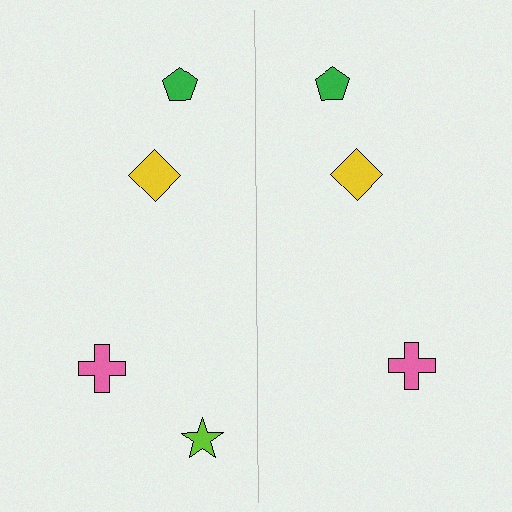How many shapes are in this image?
There are 7 shapes in this image.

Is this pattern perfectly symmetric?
No, the pattern is not perfectly symmetric. A lime star is missing from the right side.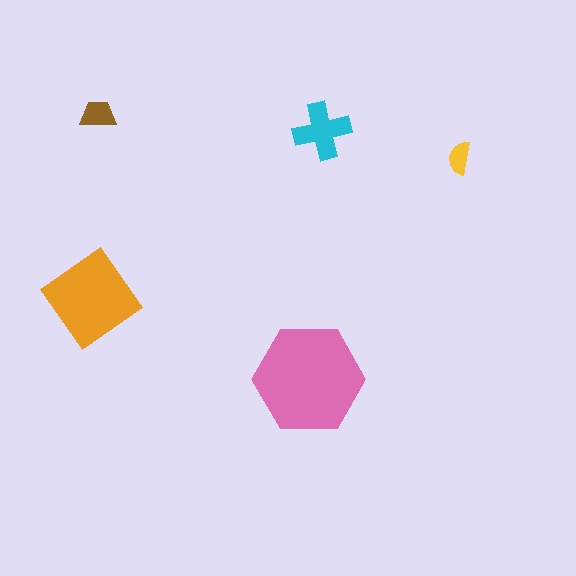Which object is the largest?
The pink hexagon.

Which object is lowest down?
The pink hexagon is bottommost.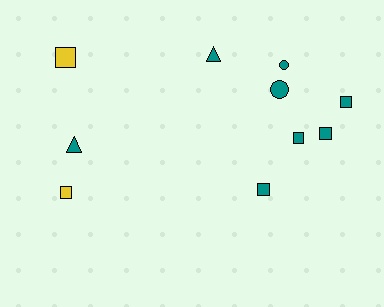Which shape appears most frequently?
Square, with 6 objects.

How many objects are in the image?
There are 10 objects.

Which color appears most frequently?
Teal, with 8 objects.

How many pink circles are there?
There are no pink circles.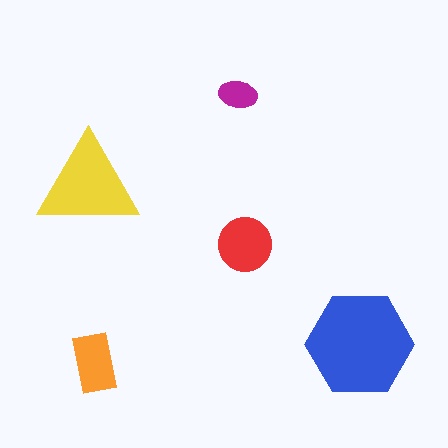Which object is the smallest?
The magenta ellipse.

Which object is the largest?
The blue hexagon.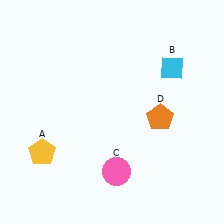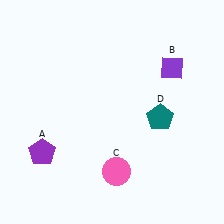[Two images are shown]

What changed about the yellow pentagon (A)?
In Image 1, A is yellow. In Image 2, it changed to purple.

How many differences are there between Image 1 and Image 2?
There are 3 differences between the two images.